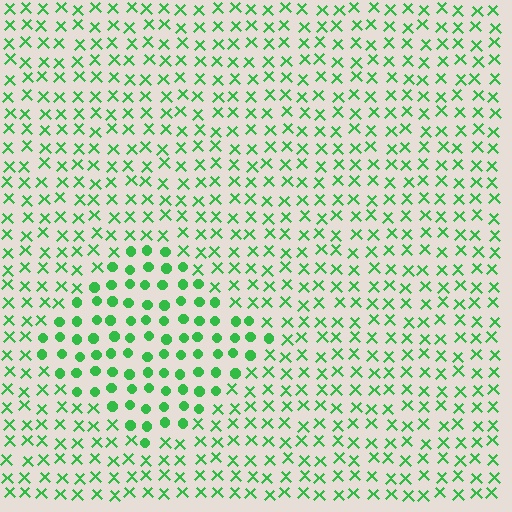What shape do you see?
I see a diamond.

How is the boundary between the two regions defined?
The boundary is defined by a change in element shape: circles inside vs. X marks outside. All elements share the same color and spacing.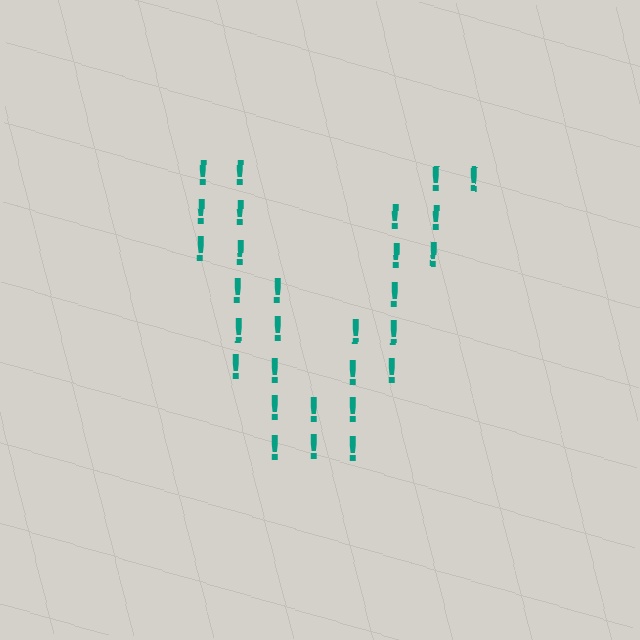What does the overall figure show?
The overall figure shows the letter V.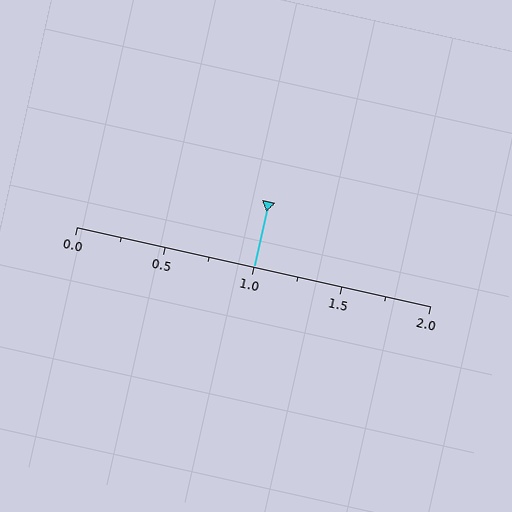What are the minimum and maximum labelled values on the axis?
The axis runs from 0.0 to 2.0.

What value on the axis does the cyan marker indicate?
The marker indicates approximately 1.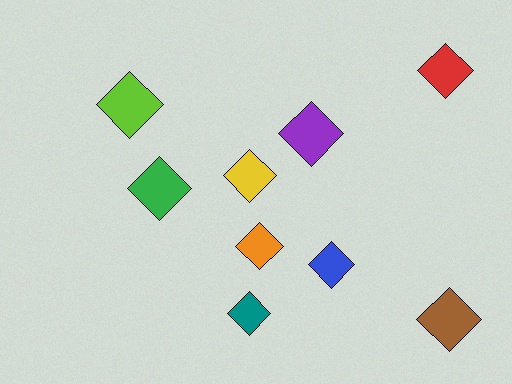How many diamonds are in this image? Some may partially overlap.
There are 9 diamonds.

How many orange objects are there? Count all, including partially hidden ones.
There is 1 orange object.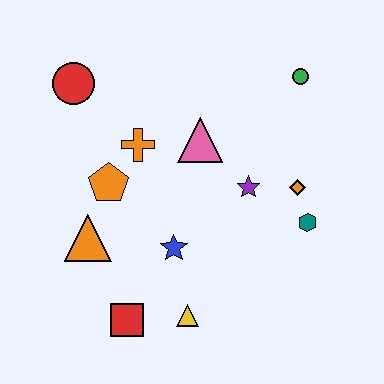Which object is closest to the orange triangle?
The orange pentagon is closest to the orange triangle.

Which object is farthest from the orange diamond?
The red circle is farthest from the orange diamond.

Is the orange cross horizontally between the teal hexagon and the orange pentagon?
Yes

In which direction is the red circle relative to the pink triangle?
The red circle is to the left of the pink triangle.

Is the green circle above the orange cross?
Yes